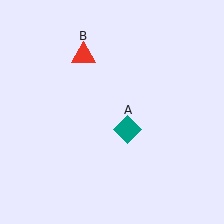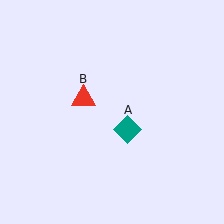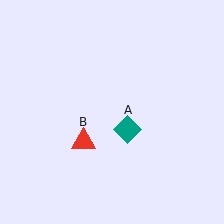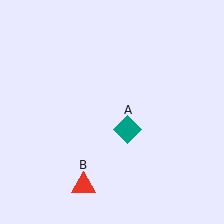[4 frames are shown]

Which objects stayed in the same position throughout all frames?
Teal diamond (object A) remained stationary.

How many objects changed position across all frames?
1 object changed position: red triangle (object B).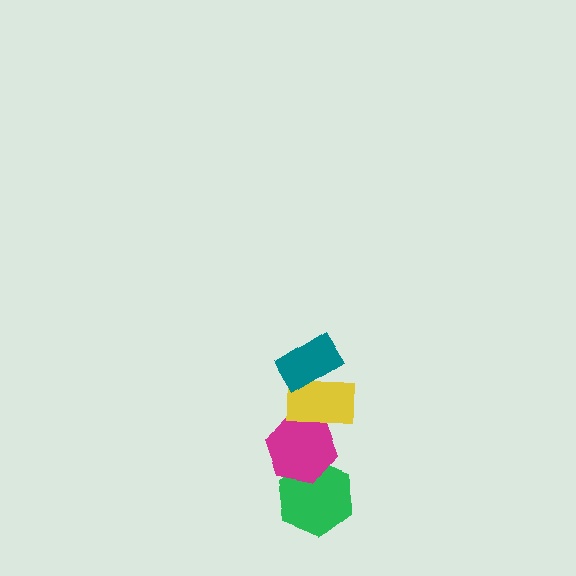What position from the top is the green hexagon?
The green hexagon is 4th from the top.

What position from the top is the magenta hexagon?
The magenta hexagon is 3rd from the top.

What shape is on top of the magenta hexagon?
The yellow rectangle is on top of the magenta hexagon.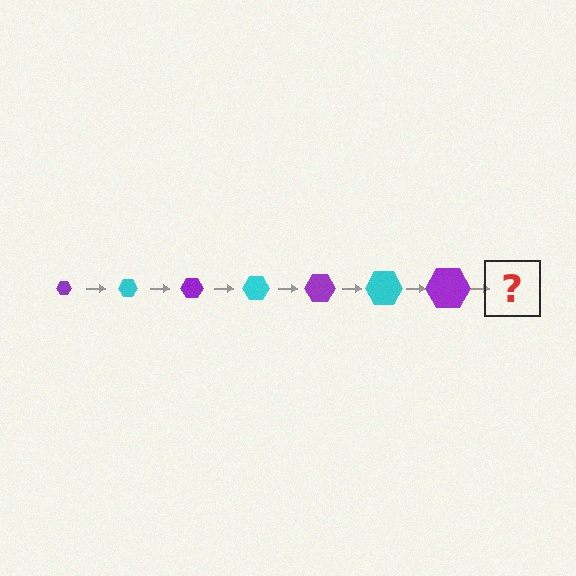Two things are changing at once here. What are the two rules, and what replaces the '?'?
The two rules are that the hexagon grows larger each step and the color cycles through purple and cyan. The '?' should be a cyan hexagon, larger than the previous one.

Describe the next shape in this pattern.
It should be a cyan hexagon, larger than the previous one.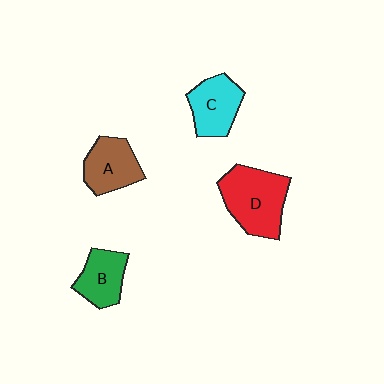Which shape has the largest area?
Shape D (red).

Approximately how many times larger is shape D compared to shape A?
Approximately 1.5 times.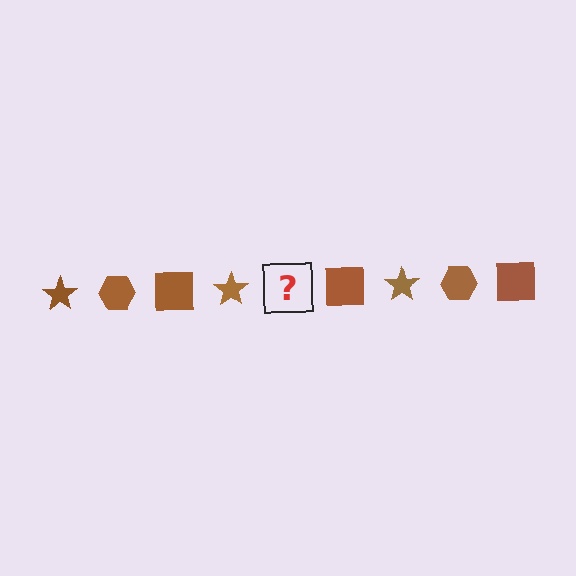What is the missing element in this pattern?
The missing element is a brown hexagon.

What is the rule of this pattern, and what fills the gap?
The rule is that the pattern cycles through star, hexagon, square shapes in brown. The gap should be filled with a brown hexagon.